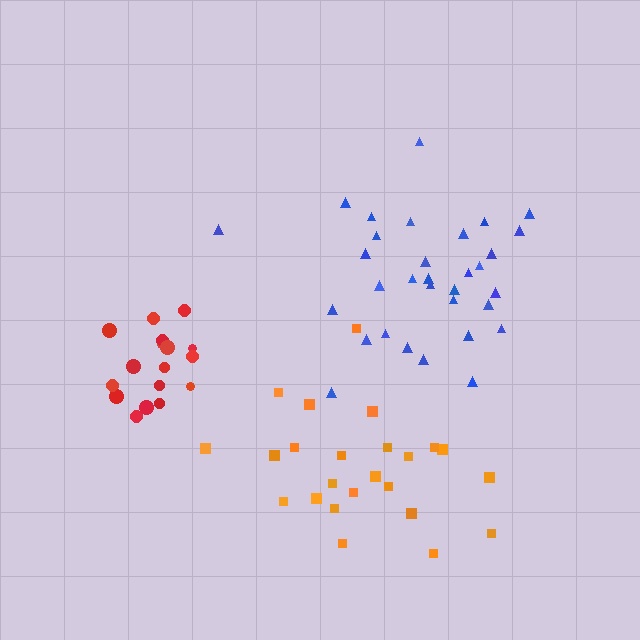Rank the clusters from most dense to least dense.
red, blue, orange.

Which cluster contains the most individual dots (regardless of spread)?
Blue (32).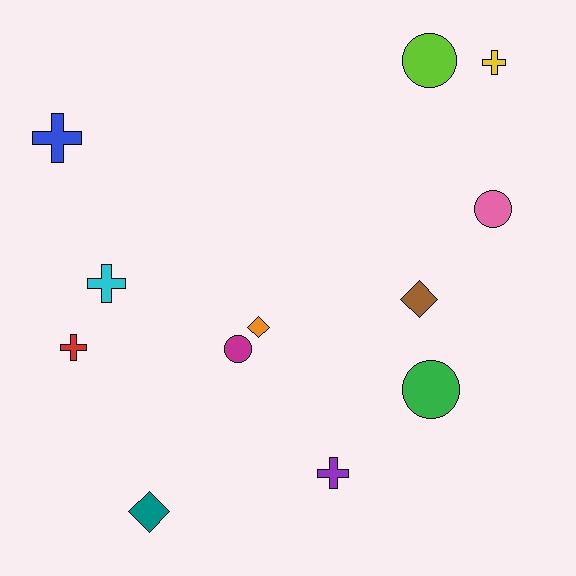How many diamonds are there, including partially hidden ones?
There are 3 diamonds.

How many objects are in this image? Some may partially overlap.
There are 12 objects.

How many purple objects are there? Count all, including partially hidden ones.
There is 1 purple object.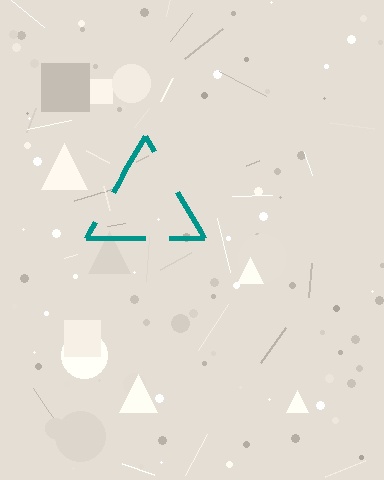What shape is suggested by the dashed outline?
The dashed outline suggests a triangle.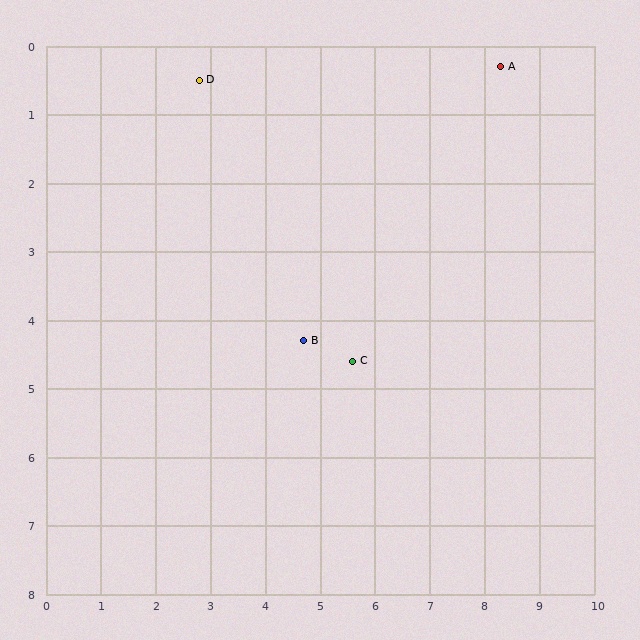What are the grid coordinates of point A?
Point A is at approximately (8.3, 0.3).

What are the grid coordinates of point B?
Point B is at approximately (4.7, 4.3).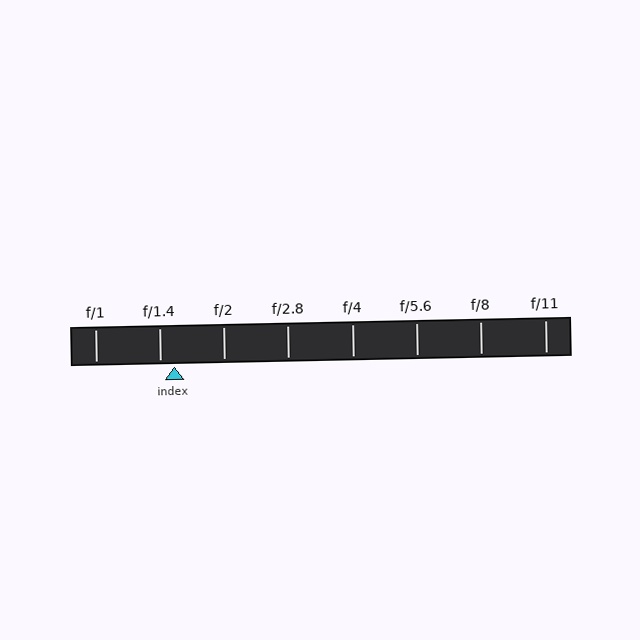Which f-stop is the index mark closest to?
The index mark is closest to f/1.4.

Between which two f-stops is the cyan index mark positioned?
The index mark is between f/1.4 and f/2.